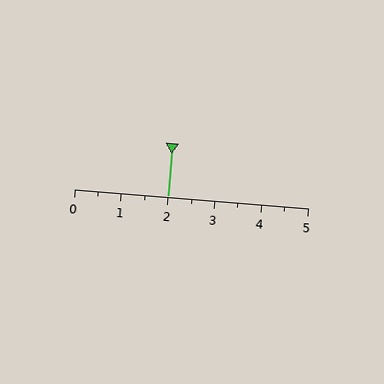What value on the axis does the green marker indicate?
The marker indicates approximately 2.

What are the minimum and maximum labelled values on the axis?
The axis runs from 0 to 5.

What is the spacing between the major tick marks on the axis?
The major ticks are spaced 1 apart.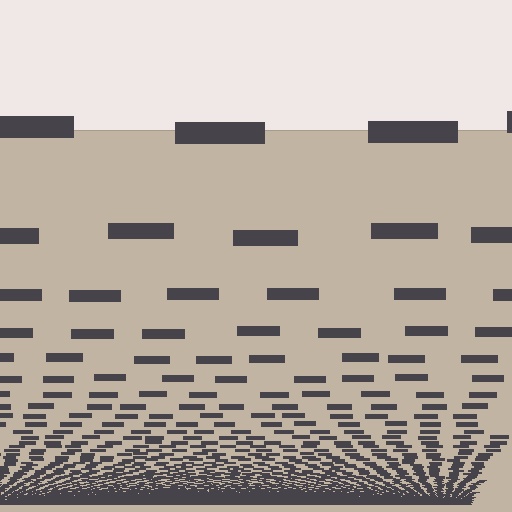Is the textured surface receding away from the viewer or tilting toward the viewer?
The surface appears to tilt toward the viewer. Texture elements get larger and sparser toward the top.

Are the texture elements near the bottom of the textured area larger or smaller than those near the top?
Smaller. The gradient is inverted — elements near the bottom are smaller and denser.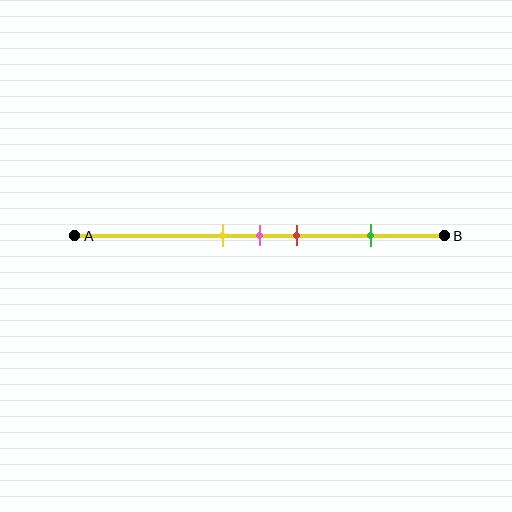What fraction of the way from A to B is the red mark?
The red mark is approximately 60% (0.6) of the way from A to B.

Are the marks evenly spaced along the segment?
No, the marks are not evenly spaced.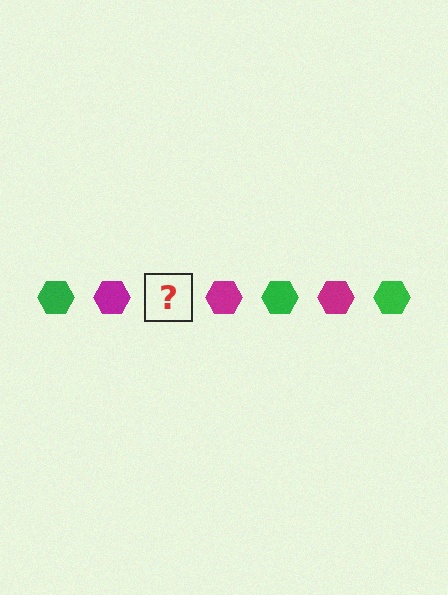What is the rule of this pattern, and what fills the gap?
The rule is that the pattern cycles through green, magenta hexagons. The gap should be filled with a green hexagon.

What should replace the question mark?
The question mark should be replaced with a green hexagon.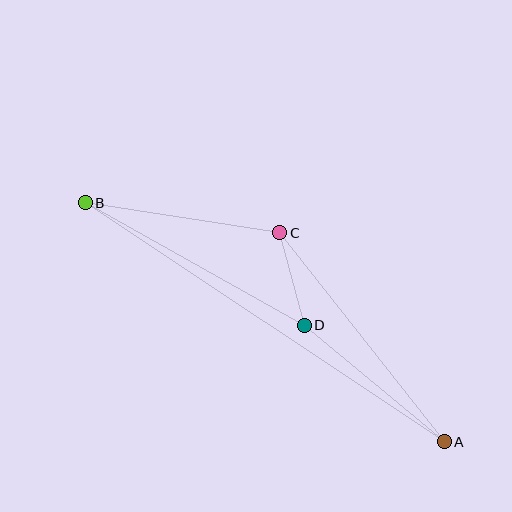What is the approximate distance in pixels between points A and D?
The distance between A and D is approximately 182 pixels.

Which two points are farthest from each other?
Points A and B are farthest from each other.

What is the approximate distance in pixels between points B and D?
The distance between B and D is approximately 251 pixels.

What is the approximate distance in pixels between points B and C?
The distance between B and C is approximately 197 pixels.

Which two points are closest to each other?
Points C and D are closest to each other.